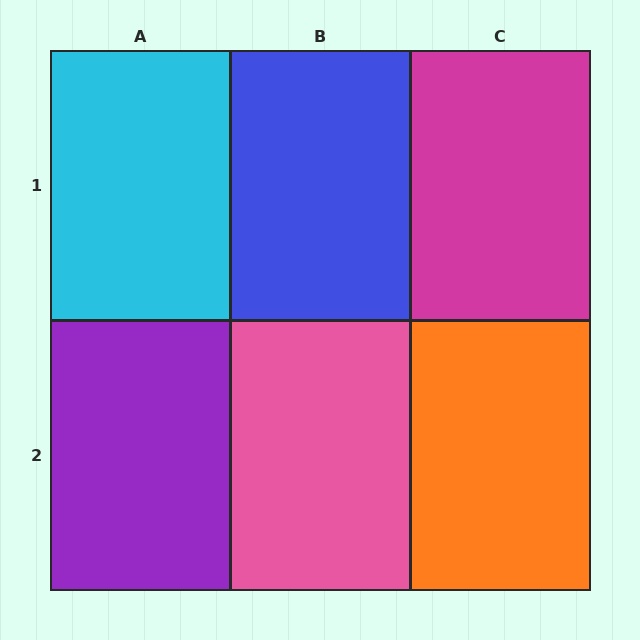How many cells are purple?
1 cell is purple.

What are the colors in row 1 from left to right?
Cyan, blue, magenta.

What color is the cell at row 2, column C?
Orange.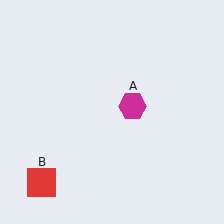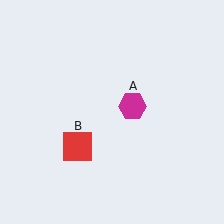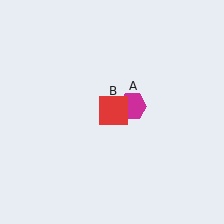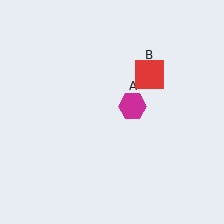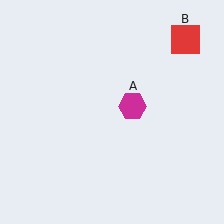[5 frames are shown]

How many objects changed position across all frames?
1 object changed position: red square (object B).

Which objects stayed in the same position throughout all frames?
Magenta hexagon (object A) remained stationary.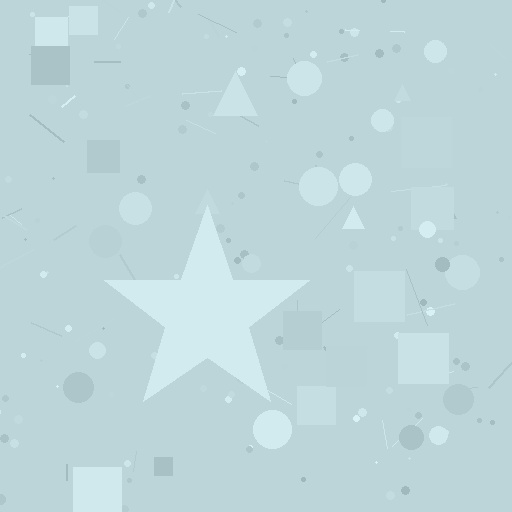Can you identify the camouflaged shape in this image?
The camouflaged shape is a star.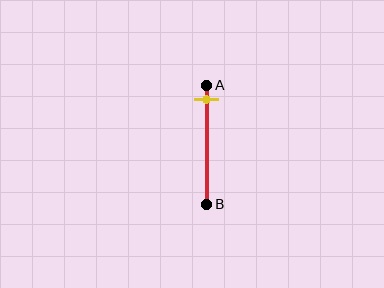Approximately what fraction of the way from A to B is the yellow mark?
The yellow mark is approximately 10% of the way from A to B.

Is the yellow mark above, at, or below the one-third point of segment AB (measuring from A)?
The yellow mark is above the one-third point of segment AB.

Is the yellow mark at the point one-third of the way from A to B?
No, the mark is at about 10% from A, not at the 33% one-third point.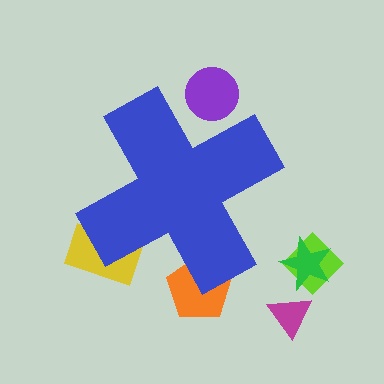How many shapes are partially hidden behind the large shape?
3 shapes are partially hidden.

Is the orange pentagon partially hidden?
Yes, the orange pentagon is partially hidden behind the blue cross.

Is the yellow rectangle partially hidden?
Yes, the yellow rectangle is partially hidden behind the blue cross.